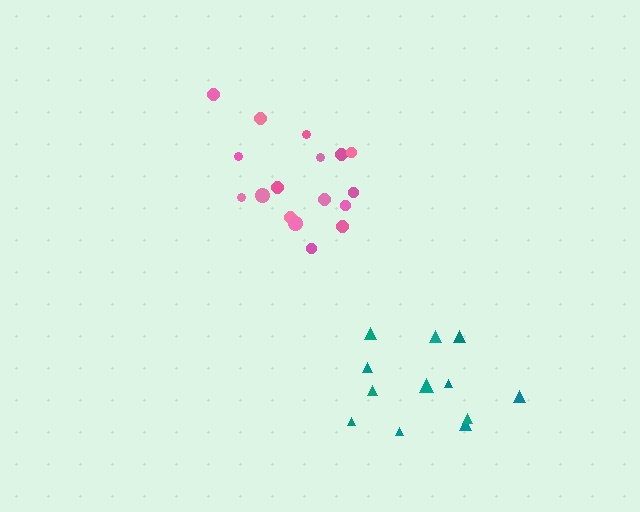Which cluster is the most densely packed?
Pink.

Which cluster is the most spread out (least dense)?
Teal.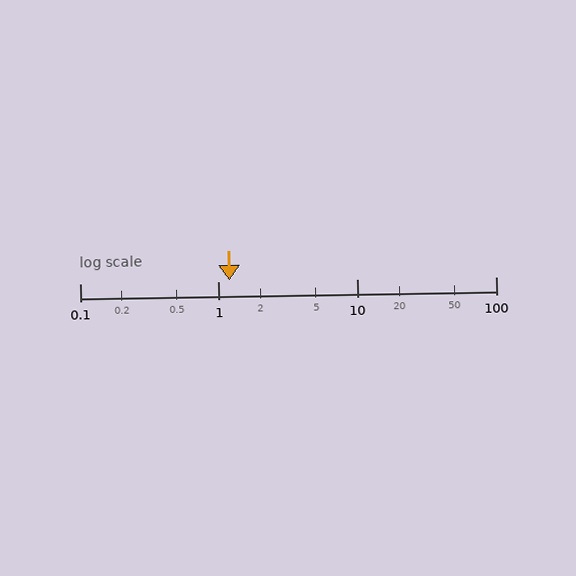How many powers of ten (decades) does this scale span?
The scale spans 3 decades, from 0.1 to 100.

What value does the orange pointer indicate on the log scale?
The pointer indicates approximately 1.2.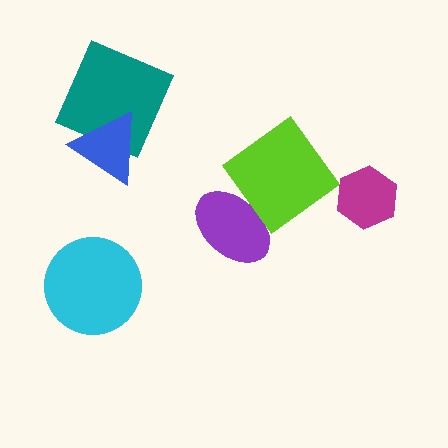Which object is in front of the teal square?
The blue triangle is in front of the teal square.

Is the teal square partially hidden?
Yes, it is partially covered by another shape.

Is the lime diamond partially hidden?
No, no other shape covers it.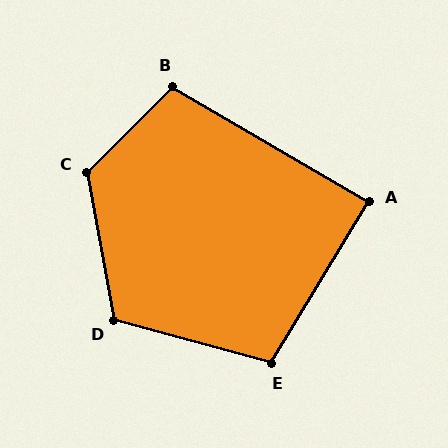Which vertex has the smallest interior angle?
A, at approximately 89 degrees.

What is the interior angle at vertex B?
Approximately 105 degrees (obtuse).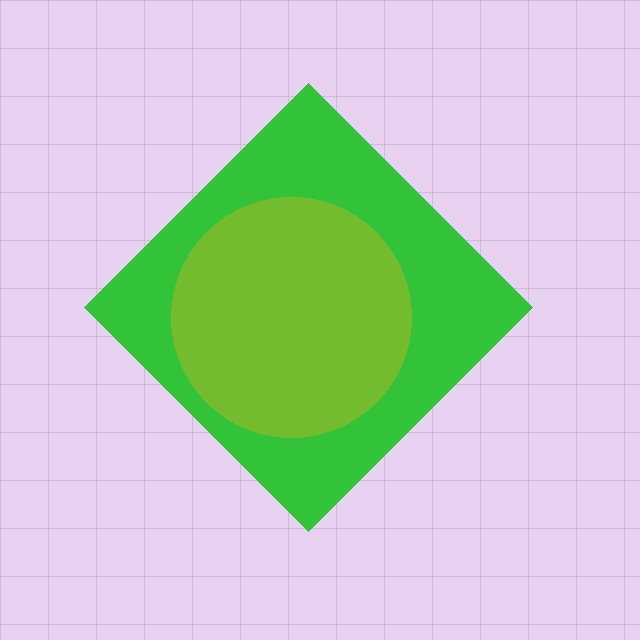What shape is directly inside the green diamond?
The lime circle.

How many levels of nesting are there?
2.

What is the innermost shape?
The lime circle.